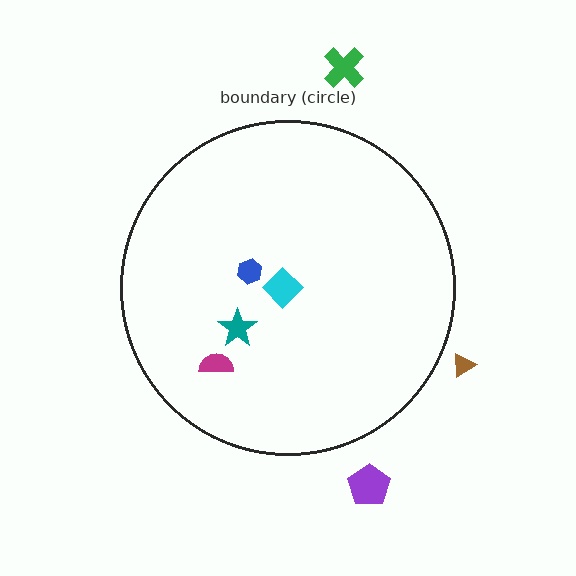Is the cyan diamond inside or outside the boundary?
Inside.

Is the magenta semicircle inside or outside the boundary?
Inside.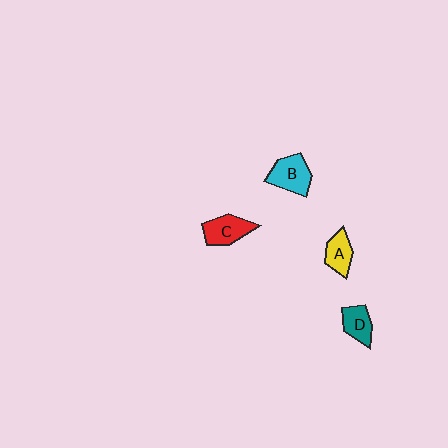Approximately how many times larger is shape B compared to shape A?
Approximately 1.4 times.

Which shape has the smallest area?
Shape A (yellow).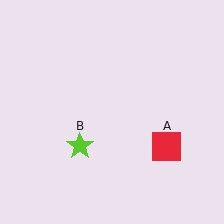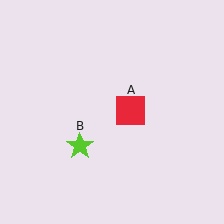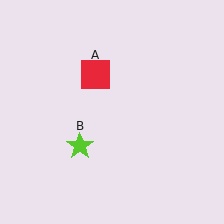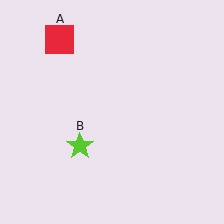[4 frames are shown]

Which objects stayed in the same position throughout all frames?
Lime star (object B) remained stationary.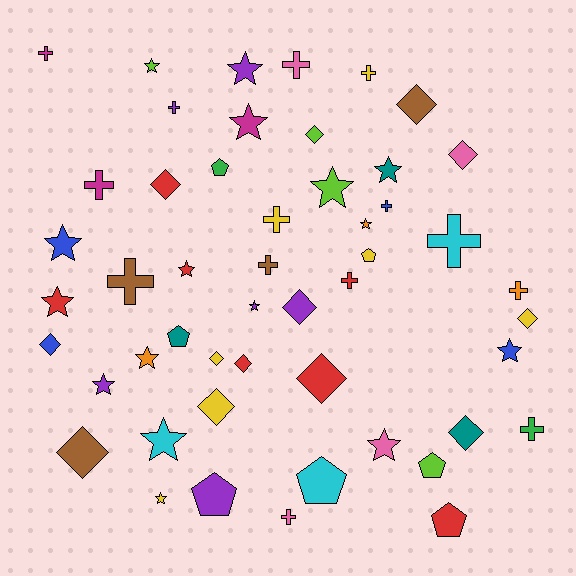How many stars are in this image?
There are 16 stars.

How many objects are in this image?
There are 50 objects.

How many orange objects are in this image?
There are 3 orange objects.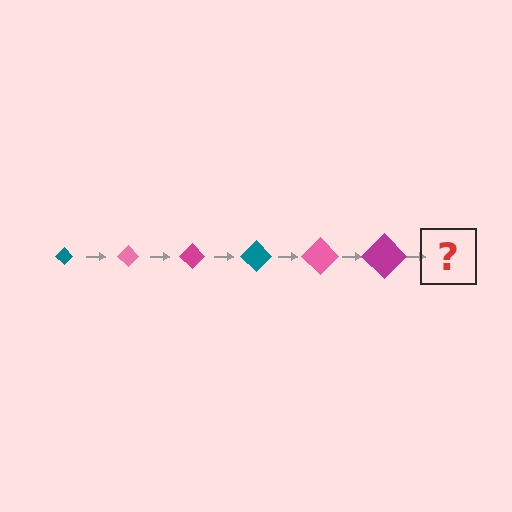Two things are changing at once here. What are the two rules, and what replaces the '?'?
The two rules are that the diamond grows larger each step and the color cycles through teal, pink, and magenta. The '?' should be a teal diamond, larger than the previous one.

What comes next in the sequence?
The next element should be a teal diamond, larger than the previous one.